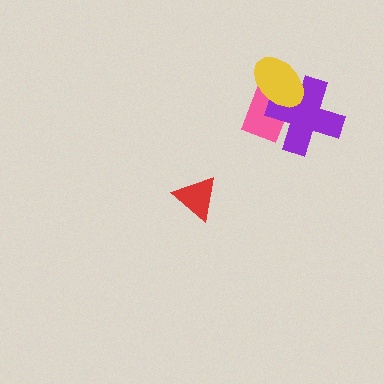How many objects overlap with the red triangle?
0 objects overlap with the red triangle.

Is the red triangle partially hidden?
No, no other shape covers it.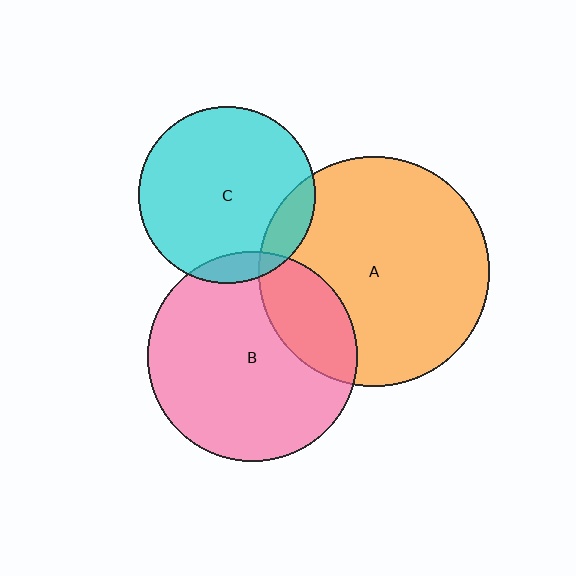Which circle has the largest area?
Circle A (orange).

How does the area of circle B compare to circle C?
Approximately 1.4 times.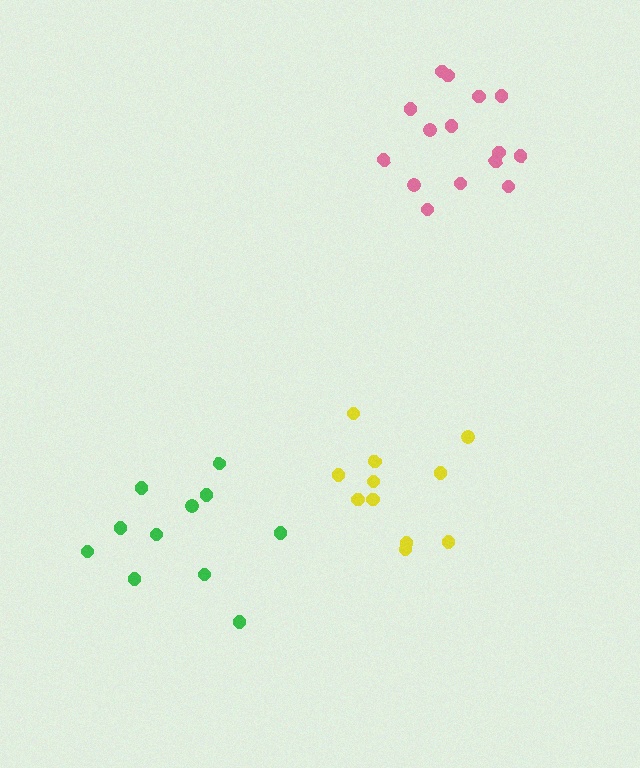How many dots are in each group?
Group 1: 11 dots, Group 2: 15 dots, Group 3: 11 dots (37 total).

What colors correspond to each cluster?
The clusters are colored: yellow, pink, green.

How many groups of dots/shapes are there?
There are 3 groups.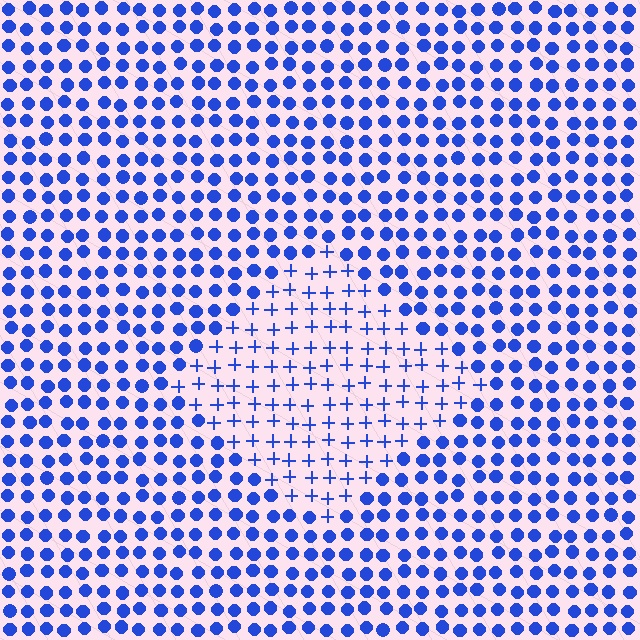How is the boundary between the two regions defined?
The boundary is defined by a change in element shape: plus signs inside vs. circles outside. All elements share the same color and spacing.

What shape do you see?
I see a diamond.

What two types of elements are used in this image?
The image uses plus signs inside the diamond region and circles outside it.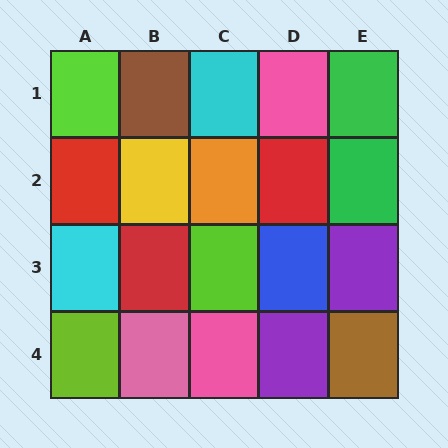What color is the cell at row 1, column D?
Pink.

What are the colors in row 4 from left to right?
Lime, pink, pink, purple, brown.